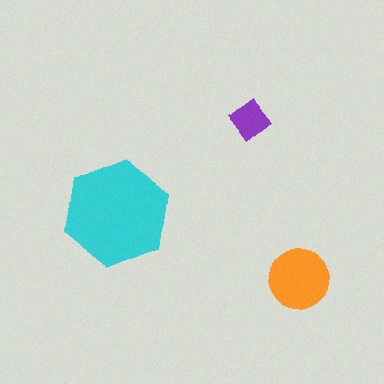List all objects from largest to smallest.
The cyan hexagon, the orange circle, the purple diamond.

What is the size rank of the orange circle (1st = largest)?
2nd.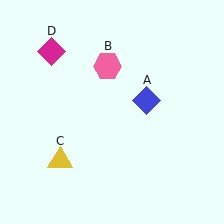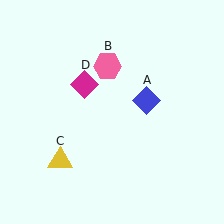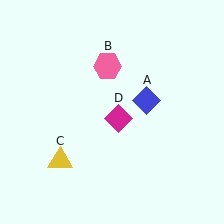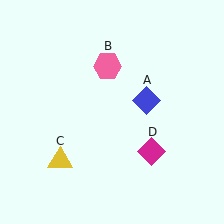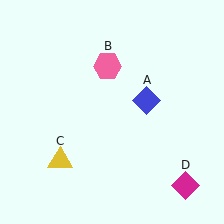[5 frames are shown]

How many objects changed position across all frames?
1 object changed position: magenta diamond (object D).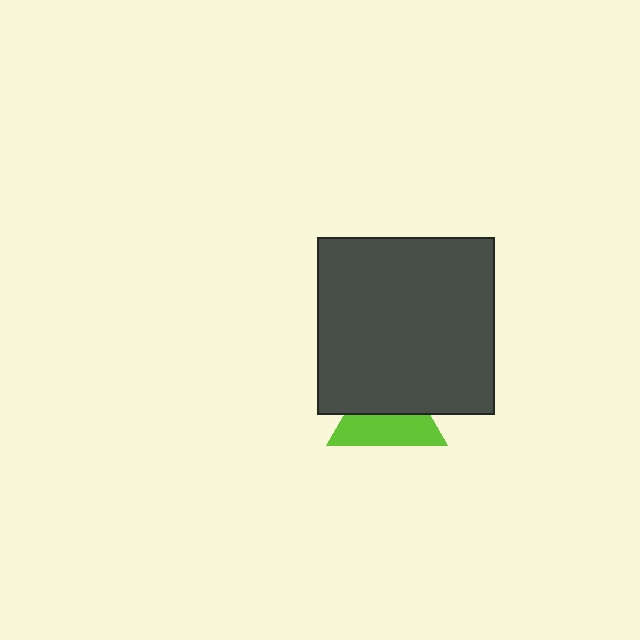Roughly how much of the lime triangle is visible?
About half of it is visible (roughly 49%).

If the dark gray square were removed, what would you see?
You would see the complete lime triangle.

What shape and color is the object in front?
The object in front is a dark gray square.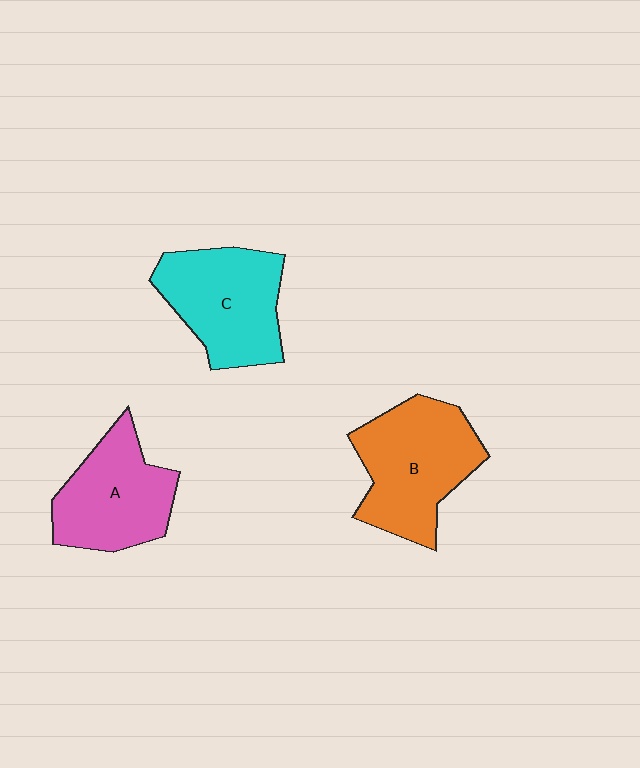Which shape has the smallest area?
Shape A (pink).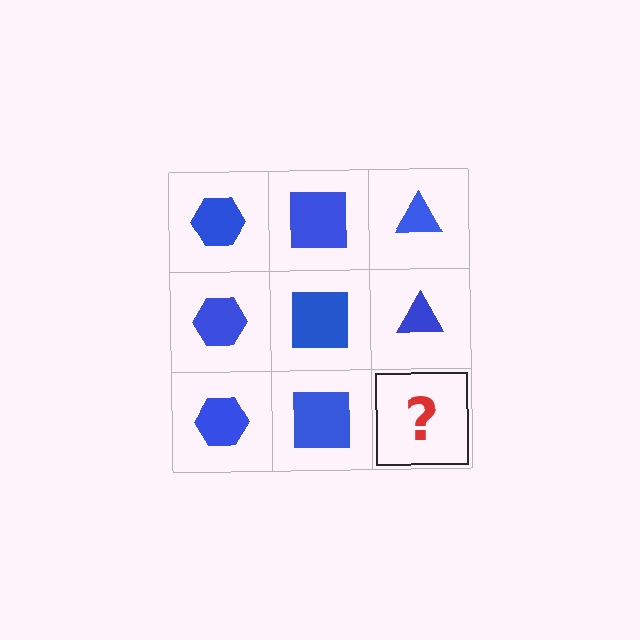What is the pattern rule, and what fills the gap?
The rule is that each column has a consistent shape. The gap should be filled with a blue triangle.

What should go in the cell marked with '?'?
The missing cell should contain a blue triangle.